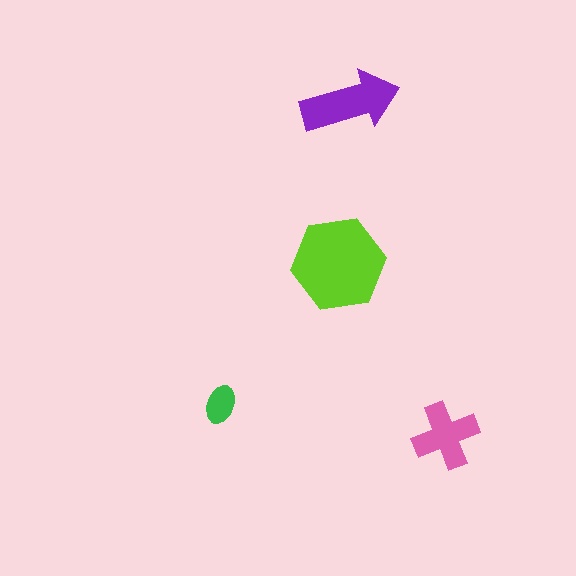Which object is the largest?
The lime hexagon.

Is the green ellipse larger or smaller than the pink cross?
Smaller.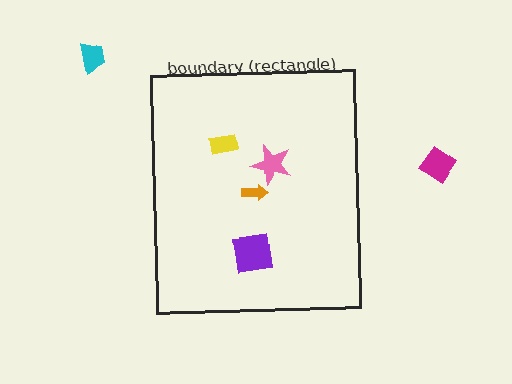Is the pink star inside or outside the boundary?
Inside.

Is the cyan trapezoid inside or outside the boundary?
Outside.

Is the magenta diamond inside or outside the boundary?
Outside.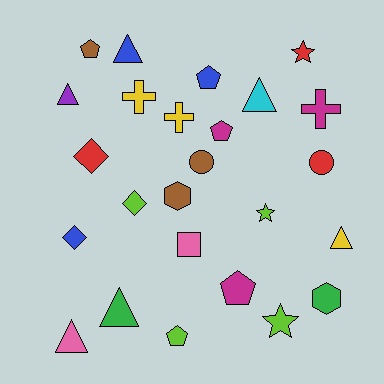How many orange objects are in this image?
There are no orange objects.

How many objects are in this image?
There are 25 objects.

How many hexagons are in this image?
There are 2 hexagons.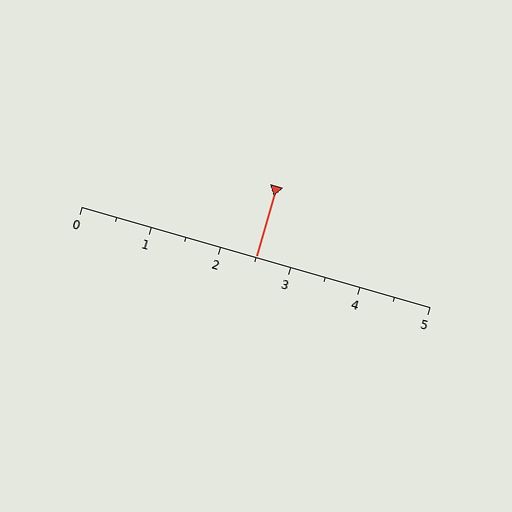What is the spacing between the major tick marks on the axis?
The major ticks are spaced 1 apart.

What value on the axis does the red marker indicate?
The marker indicates approximately 2.5.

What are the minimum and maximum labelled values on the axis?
The axis runs from 0 to 5.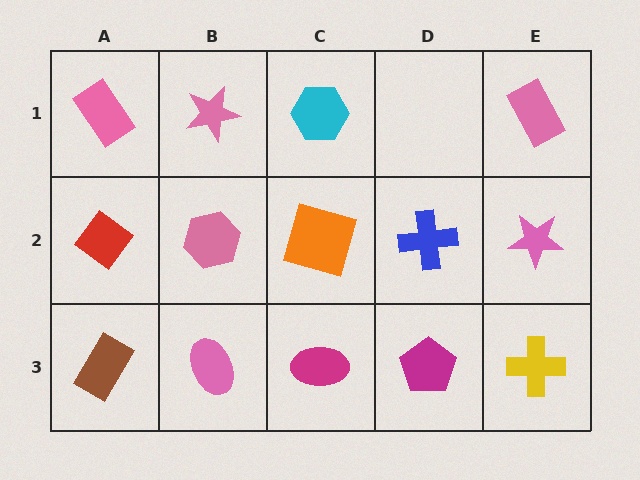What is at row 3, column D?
A magenta pentagon.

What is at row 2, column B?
A pink hexagon.